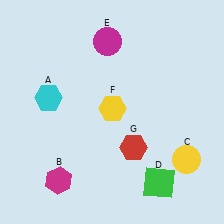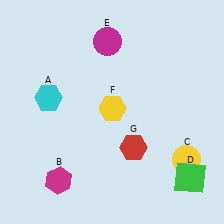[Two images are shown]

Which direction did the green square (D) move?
The green square (D) moved right.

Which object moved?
The green square (D) moved right.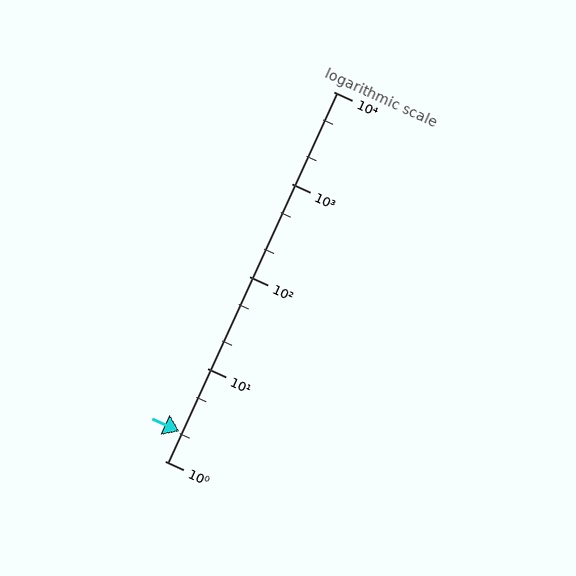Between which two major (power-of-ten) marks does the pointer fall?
The pointer is between 1 and 10.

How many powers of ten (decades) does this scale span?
The scale spans 4 decades, from 1 to 10000.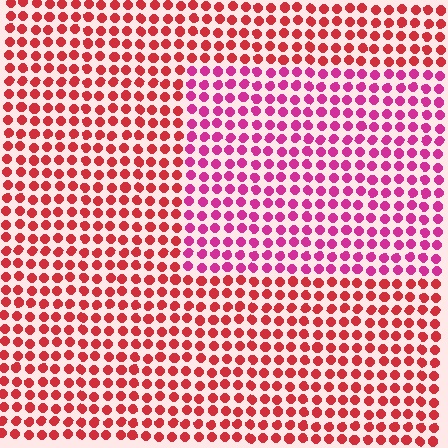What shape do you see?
I see a rectangle.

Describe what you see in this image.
The image is filled with small red elements in a uniform arrangement. A rectangle-shaped region is visible where the elements are tinted to a slightly different hue, forming a subtle color boundary.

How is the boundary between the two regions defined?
The boundary is defined purely by a slight shift in hue (about 35 degrees). Spacing, size, and orientation are identical on both sides.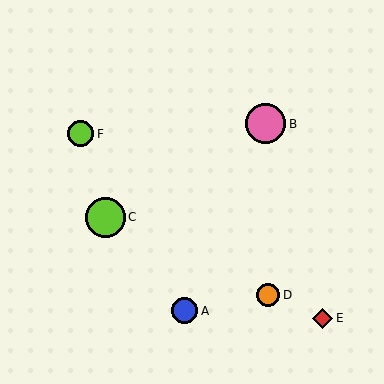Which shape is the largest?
The pink circle (labeled B) is the largest.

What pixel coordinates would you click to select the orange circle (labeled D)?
Click at (268, 295) to select the orange circle D.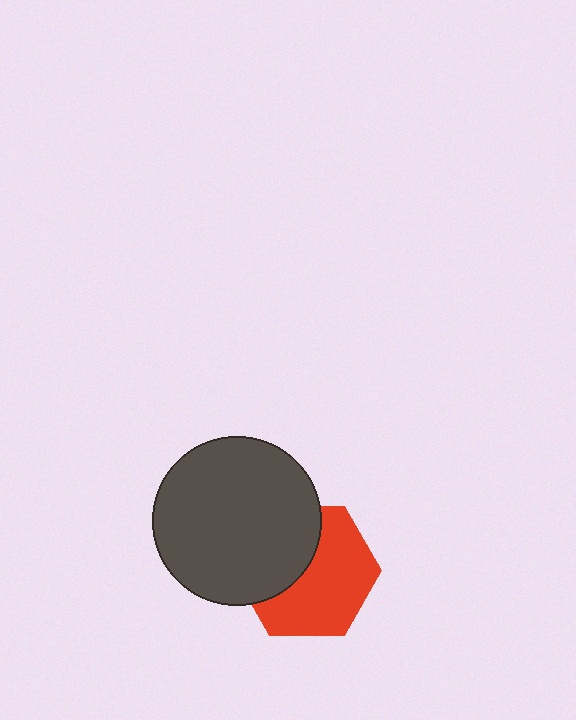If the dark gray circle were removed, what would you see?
You would see the complete red hexagon.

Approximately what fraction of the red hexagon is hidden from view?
Roughly 40% of the red hexagon is hidden behind the dark gray circle.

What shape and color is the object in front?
The object in front is a dark gray circle.